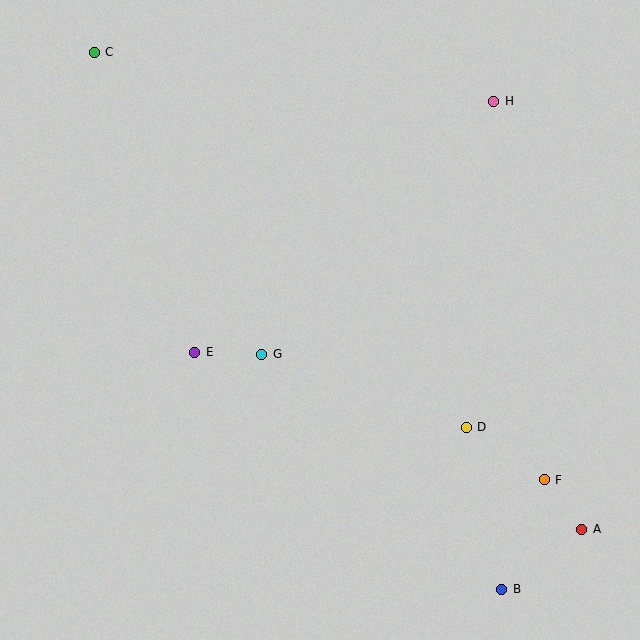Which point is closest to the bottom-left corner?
Point E is closest to the bottom-left corner.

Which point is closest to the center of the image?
Point G at (262, 354) is closest to the center.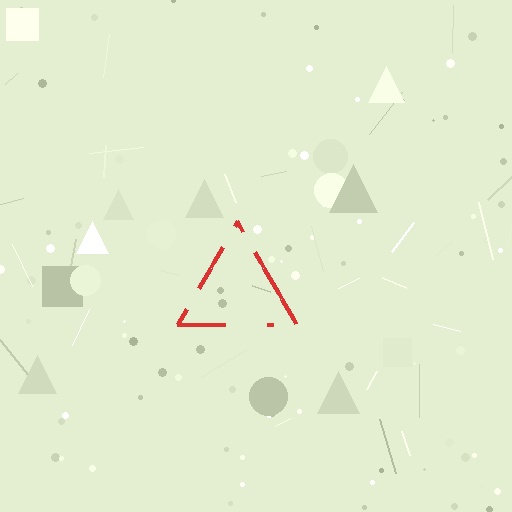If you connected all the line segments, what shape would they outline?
They would outline a triangle.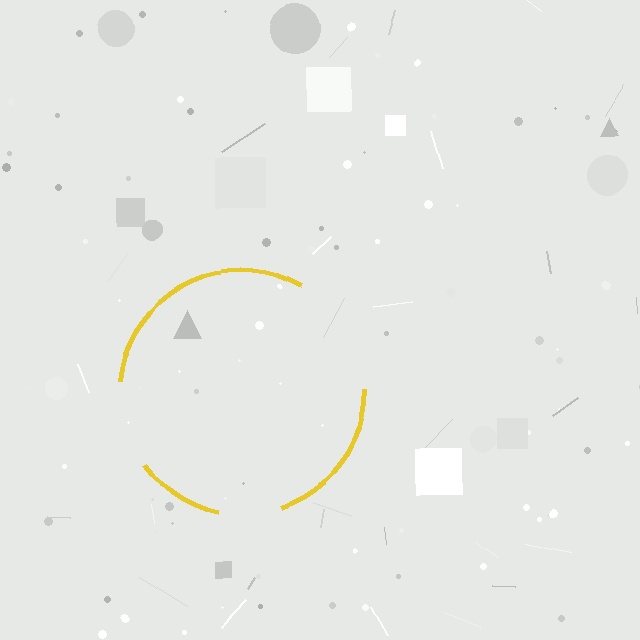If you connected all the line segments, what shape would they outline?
They would outline a circle.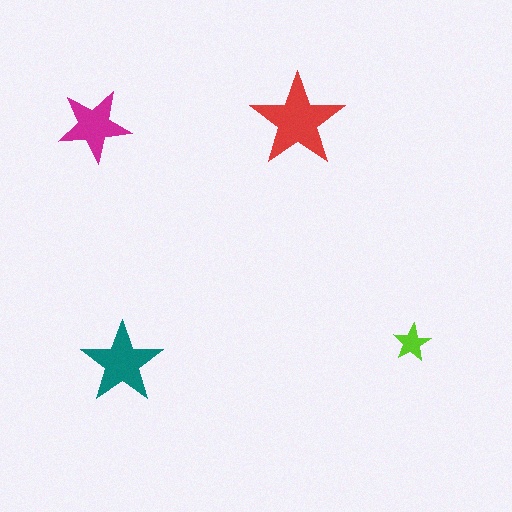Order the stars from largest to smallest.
the red one, the teal one, the magenta one, the lime one.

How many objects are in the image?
There are 4 objects in the image.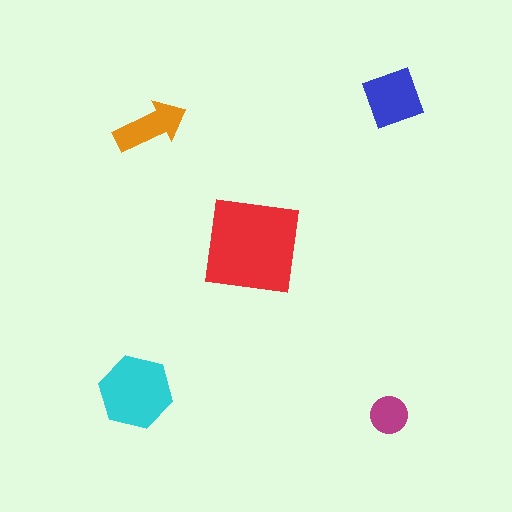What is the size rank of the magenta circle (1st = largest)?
5th.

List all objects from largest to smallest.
The red square, the cyan hexagon, the blue diamond, the orange arrow, the magenta circle.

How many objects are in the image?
There are 5 objects in the image.